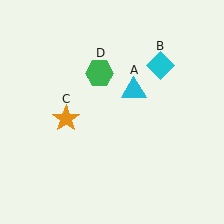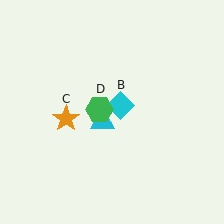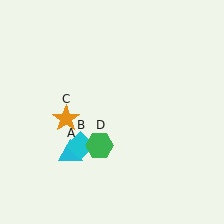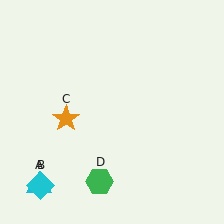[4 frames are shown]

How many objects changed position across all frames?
3 objects changed position: cyan triangle (object A), cyan diamond (object B), green hexagon (object D).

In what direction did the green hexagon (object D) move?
The green hexagon (object D) moved down.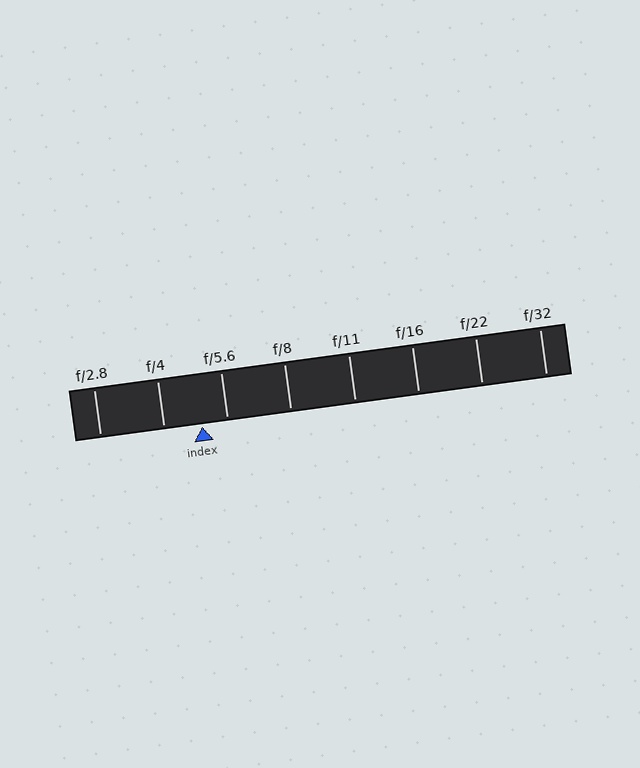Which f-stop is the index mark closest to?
The index mark is closest to f/5.6.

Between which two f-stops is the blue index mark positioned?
The index mark is between f/4 and f/5.6.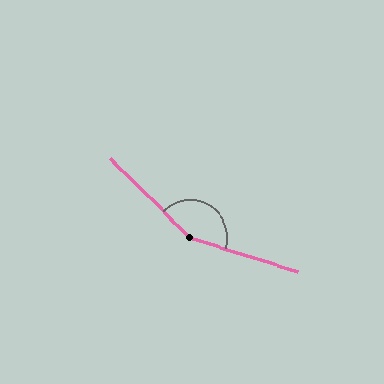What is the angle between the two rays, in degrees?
Approximately 153 degrees.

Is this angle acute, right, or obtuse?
It is obtuse.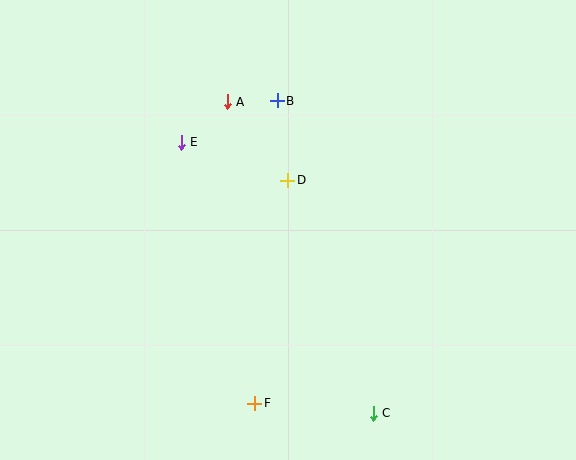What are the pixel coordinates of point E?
Point E is at (181, 142).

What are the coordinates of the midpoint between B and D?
The midpoint between B and D is at (283, 141).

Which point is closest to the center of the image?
Point D at (288, 180) is closest to the center.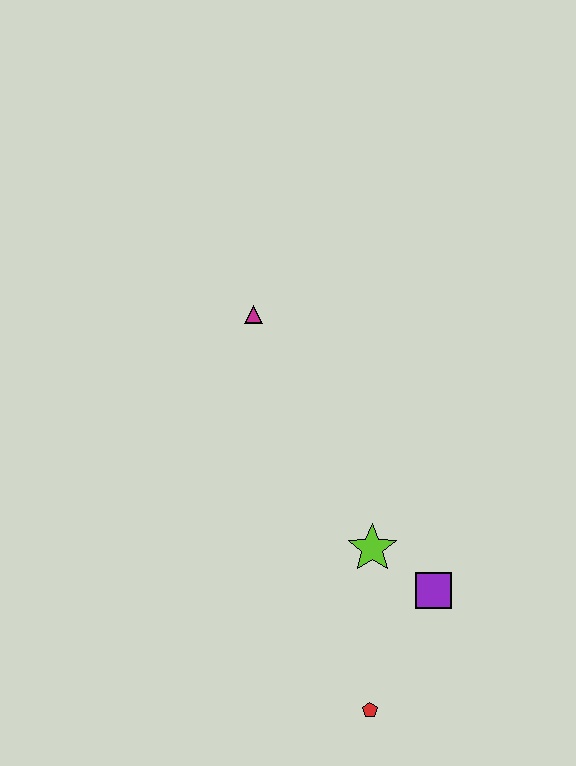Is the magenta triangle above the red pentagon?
Yes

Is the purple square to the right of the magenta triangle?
Yes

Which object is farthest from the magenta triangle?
The red pentagon is farthest from the magenta triangle.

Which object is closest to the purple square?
The lime star is closest to the purple square.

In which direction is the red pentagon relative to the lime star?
The red pentagon is below the lime star.